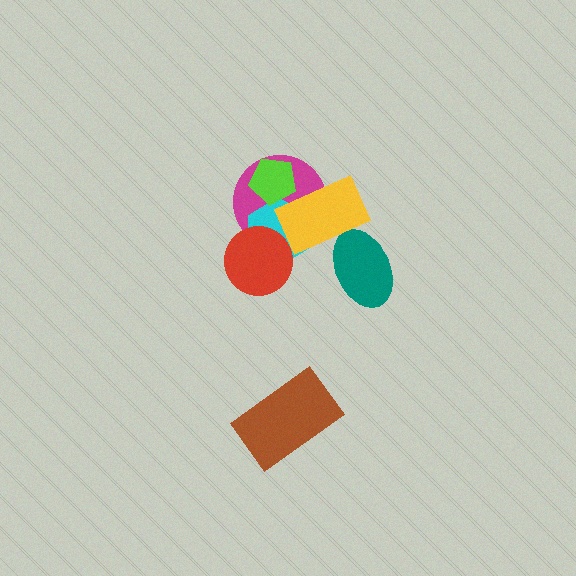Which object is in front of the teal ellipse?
The yellow rectangle is in front of the teal ellipse.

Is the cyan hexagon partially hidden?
Yes, it is partially covered by another shape.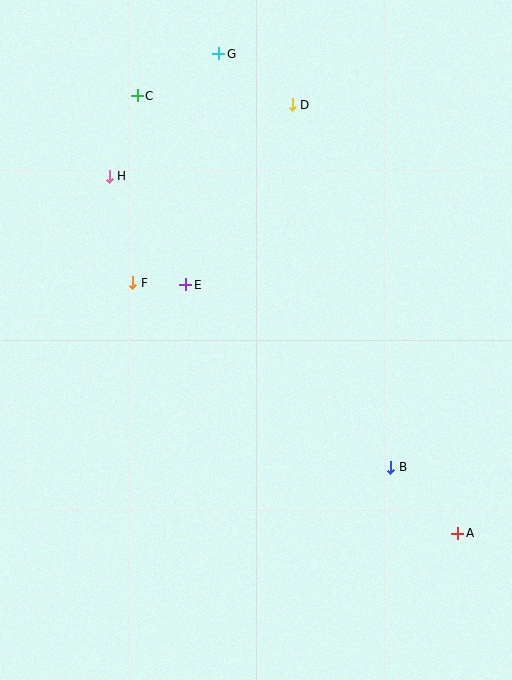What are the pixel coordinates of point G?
Point G is at (219, 54).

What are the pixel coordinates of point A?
Point A is at (458, 533).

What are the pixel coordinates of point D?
Point D is at (292, 105).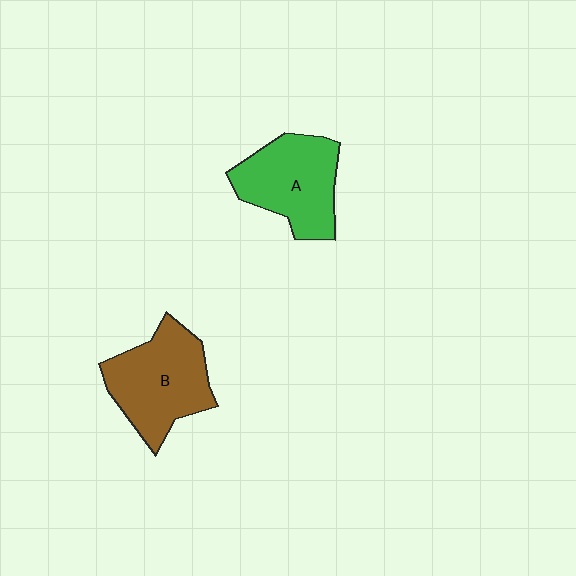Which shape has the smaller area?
Shape A (green).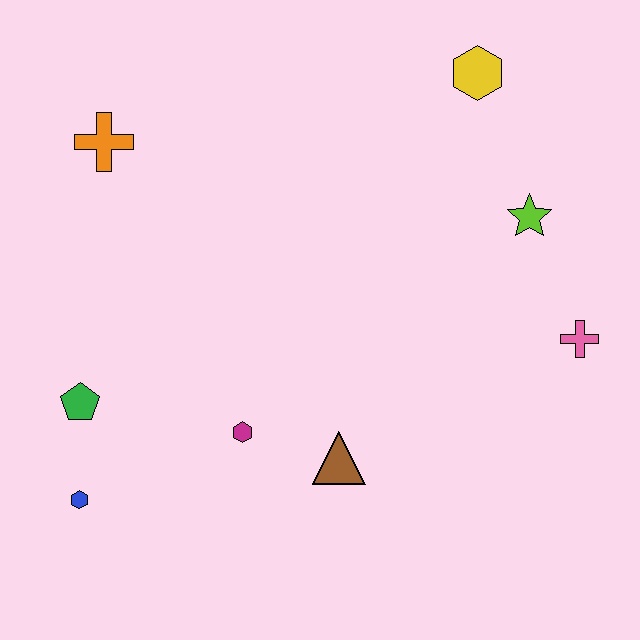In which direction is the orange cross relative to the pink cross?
The orange cross is to the left of the pink cross.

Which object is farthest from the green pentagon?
The yellow hexagon is farthest from the green pentagon.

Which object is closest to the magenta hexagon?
The brown triangle is closest to the magenta hexagon.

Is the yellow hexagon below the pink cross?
No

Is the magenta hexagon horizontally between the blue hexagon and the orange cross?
No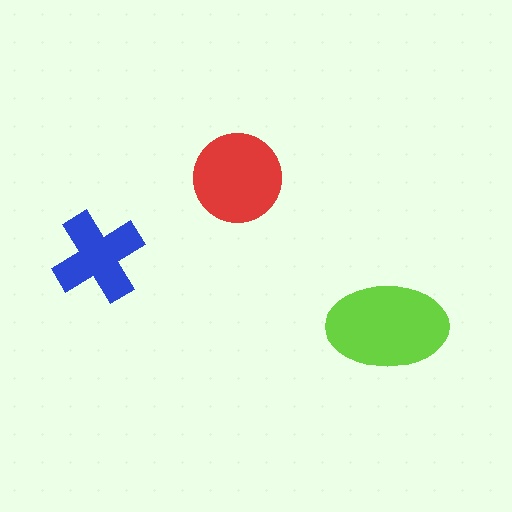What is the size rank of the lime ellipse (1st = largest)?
1st.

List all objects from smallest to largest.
The blue cross, the red circle, the lime ellipse.